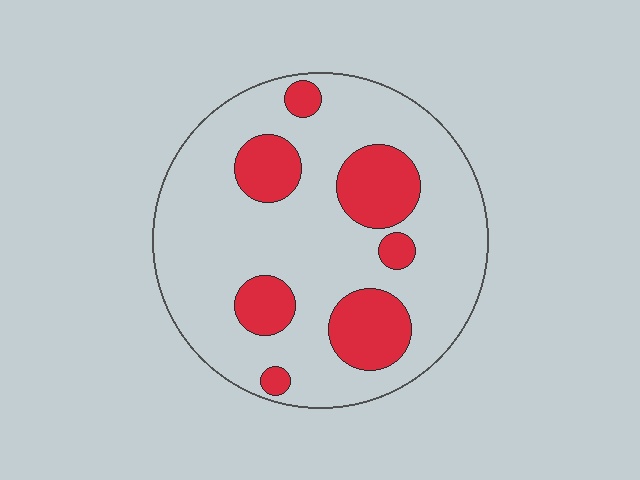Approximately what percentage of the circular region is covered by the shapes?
Approximately 25%.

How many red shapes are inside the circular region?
7.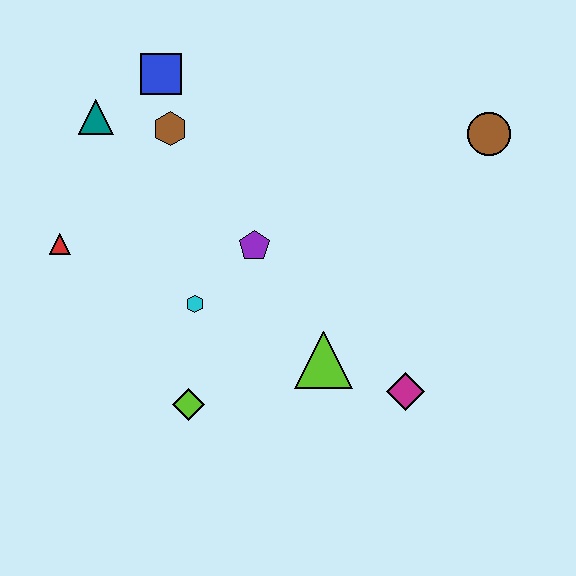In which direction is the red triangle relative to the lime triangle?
The red triangle is to the left of the lime triangle.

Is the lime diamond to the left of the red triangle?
No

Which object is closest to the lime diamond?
The cyan hexagon is closest to the lime diamond.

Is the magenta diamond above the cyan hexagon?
No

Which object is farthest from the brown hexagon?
The magenta diamond is farthest from the brown hexagon.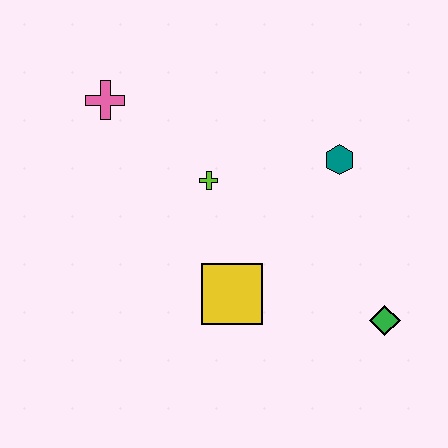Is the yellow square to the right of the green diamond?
No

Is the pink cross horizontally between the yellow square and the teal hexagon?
No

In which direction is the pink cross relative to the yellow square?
The pink cross is above the yellow square.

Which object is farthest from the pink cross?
The green diamond is farthest from the pink cross.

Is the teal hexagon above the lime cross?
Yes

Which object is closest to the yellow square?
The lime cross is closest to the yellow square.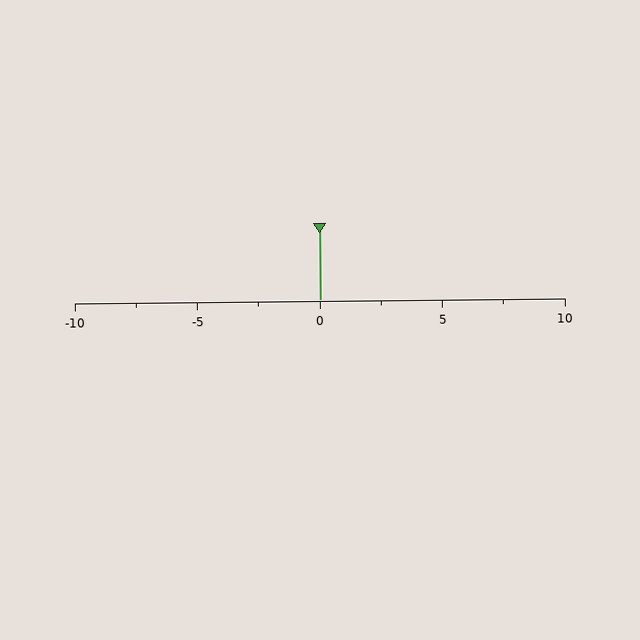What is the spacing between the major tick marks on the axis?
The major ticks are spaced 5 apart.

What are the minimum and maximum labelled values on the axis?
The axis runs from -10 to 10.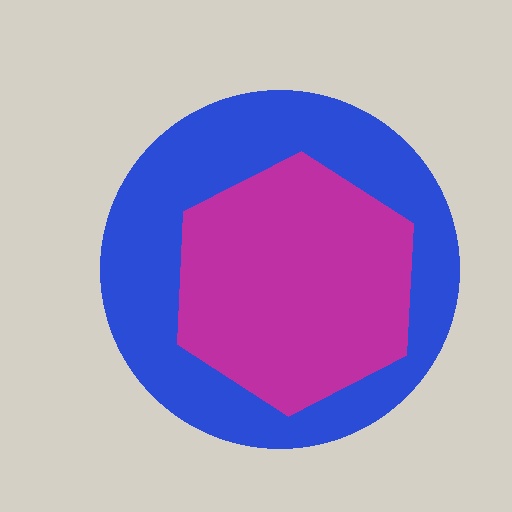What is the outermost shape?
The blue circle.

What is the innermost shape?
The magenta hexagon.